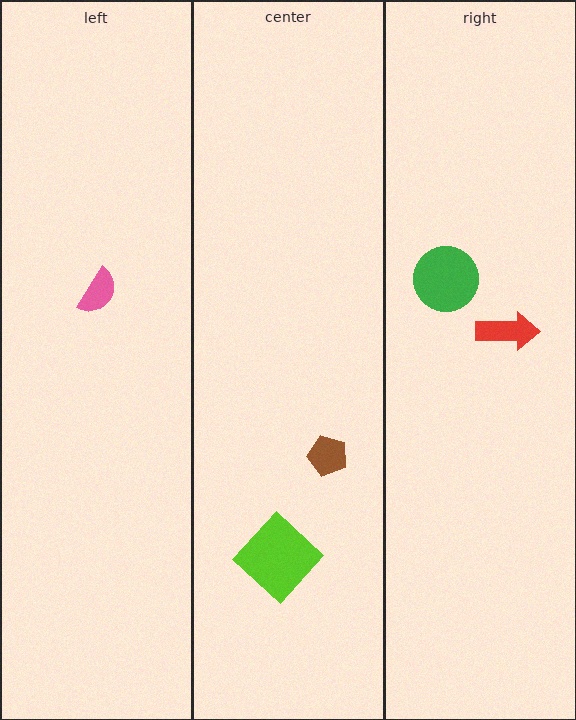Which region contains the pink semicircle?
The left region.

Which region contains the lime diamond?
The center region.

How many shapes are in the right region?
2.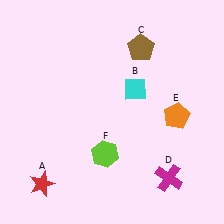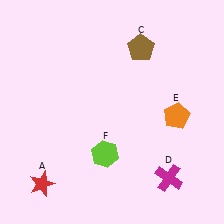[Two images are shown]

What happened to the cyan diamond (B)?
The cyan diamond (B) was removed in Image 2. It was in the top-right area of Image 1.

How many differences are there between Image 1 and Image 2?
There is 1 difference between the two images.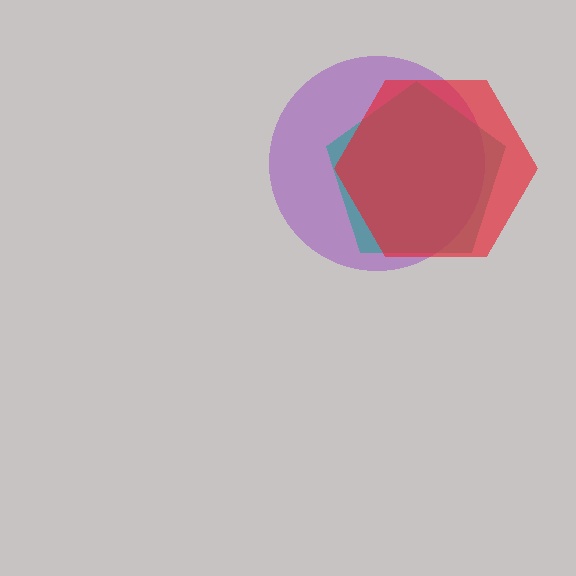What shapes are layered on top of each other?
The layered shapes are: a purple circle, a teal pentagon, a red hexagon.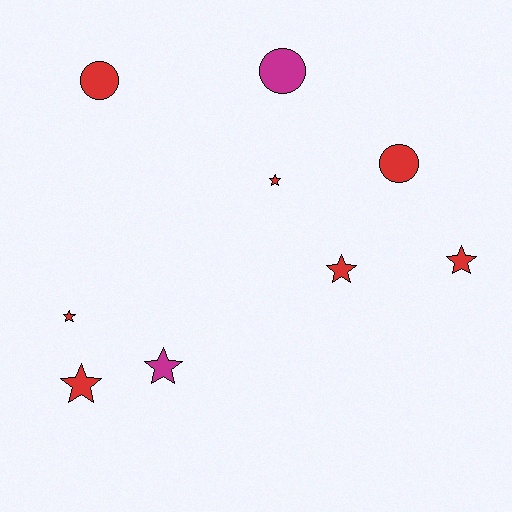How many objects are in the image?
There are 9 objects.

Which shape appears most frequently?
Star, with 6 objects.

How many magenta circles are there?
There is 1 magenta circle.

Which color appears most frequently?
Red, with 7 objects.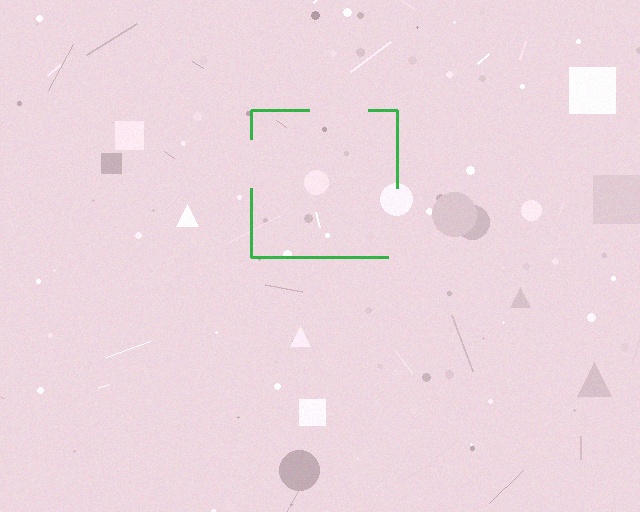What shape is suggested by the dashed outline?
The dashed outline suggests a square.